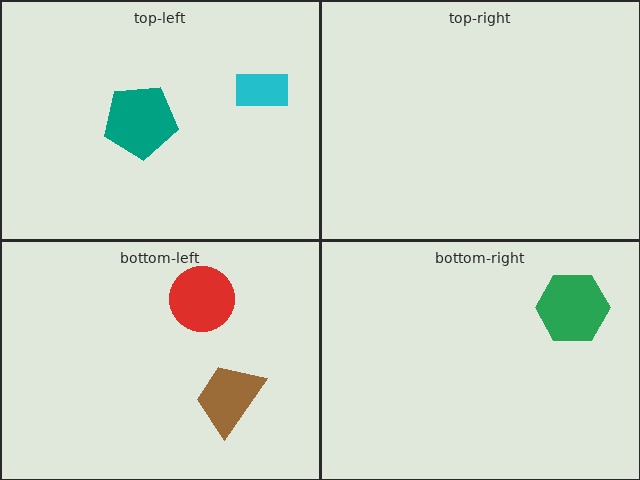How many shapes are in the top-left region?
2.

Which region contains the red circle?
The bottom-left region.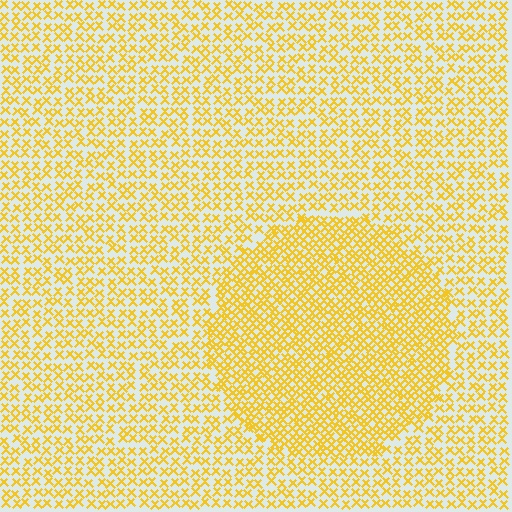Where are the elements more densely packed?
The elements are more densely packed inside the circle boundary.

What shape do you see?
I see a circle.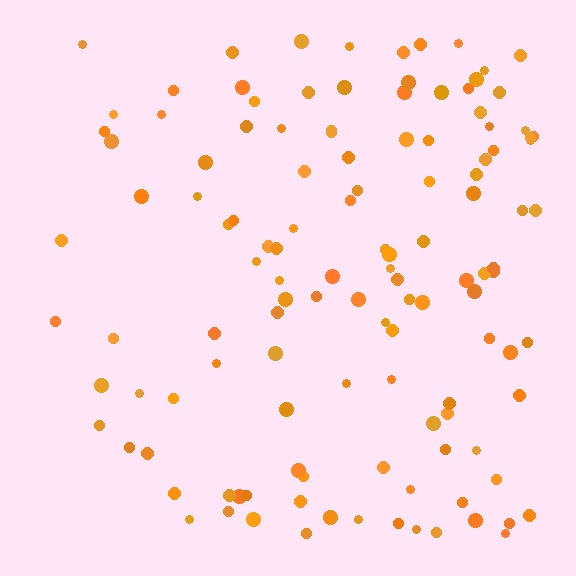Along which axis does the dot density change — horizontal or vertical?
Horizontal.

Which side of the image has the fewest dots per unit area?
The left.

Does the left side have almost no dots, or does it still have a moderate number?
Still a moderate number, just noticeably fewer than the right.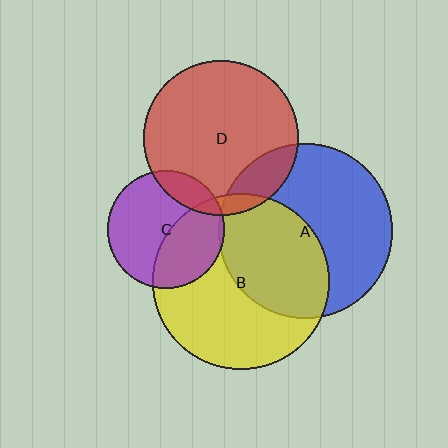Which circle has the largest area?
Circle B (yellow).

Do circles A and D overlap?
Yes.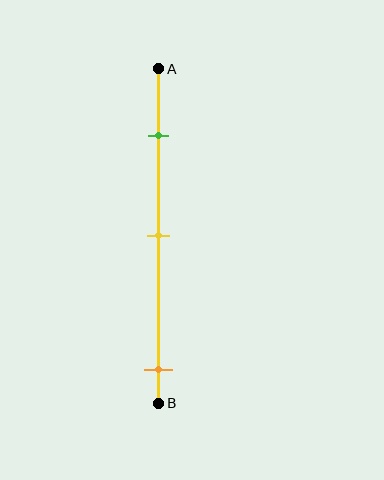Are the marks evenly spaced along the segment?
No, the marks are not evenly spaced.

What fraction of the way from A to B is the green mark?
The green mark is approximately 20% (0.2) of the way from A to B.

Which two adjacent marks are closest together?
The green and yellow marks are the closest adjacent pair.